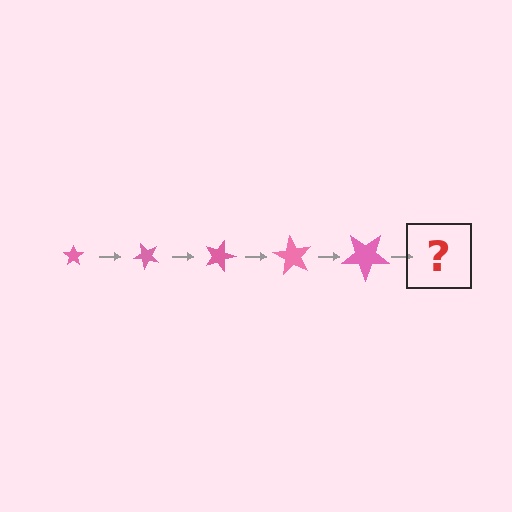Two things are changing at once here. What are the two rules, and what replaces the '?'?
The two rules are that the star grows larger each step and it rotates 45 degrees each step. The '?' should be a star, larger than the previous one and rotated 225 degrees from the start.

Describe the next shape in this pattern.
It should be a star, larger than the previous one and rotated 225 degrees from the start.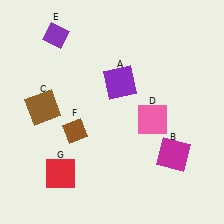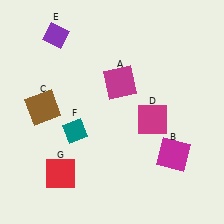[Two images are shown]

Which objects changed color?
A changed from purple to magenta. D changed from pink to magenta. F changed from brown to teal.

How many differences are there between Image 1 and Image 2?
There are 3 differences between the two images.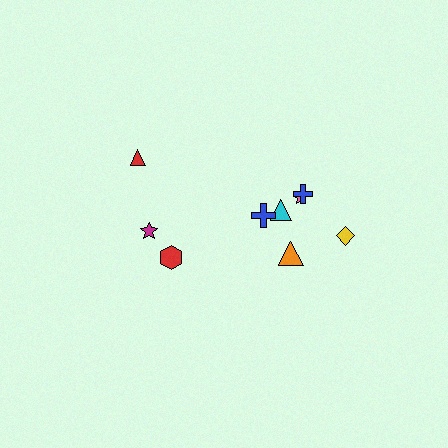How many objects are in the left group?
There are 3 objects.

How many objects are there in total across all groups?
There are 9 objects.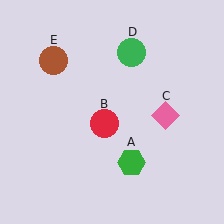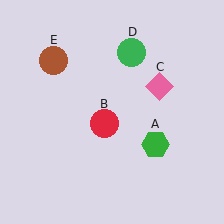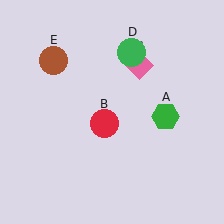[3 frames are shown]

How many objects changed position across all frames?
2 objects changed position: green hexagon (object A), pink diamond (object C).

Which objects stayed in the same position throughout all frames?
Red circle (object B) and green circle (object D) and brown circle (object E) remained stationary.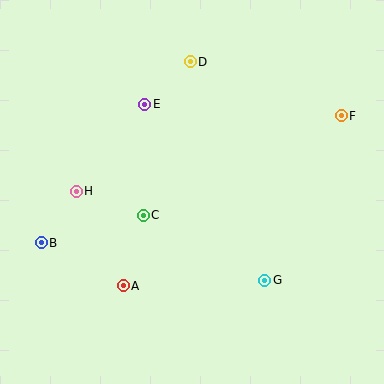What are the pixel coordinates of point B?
Point B is at (41, 243).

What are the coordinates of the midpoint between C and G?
The midpoint between C and G is at (204, 248).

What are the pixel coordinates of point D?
Point D is at (190, 62).